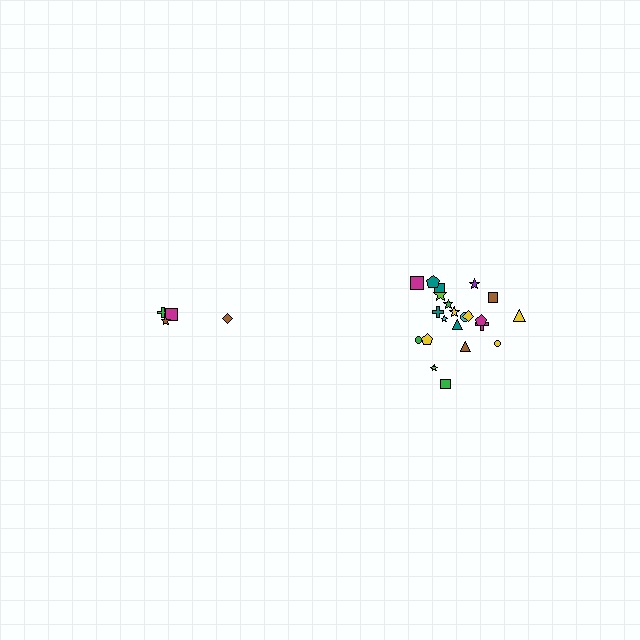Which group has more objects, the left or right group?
The right group.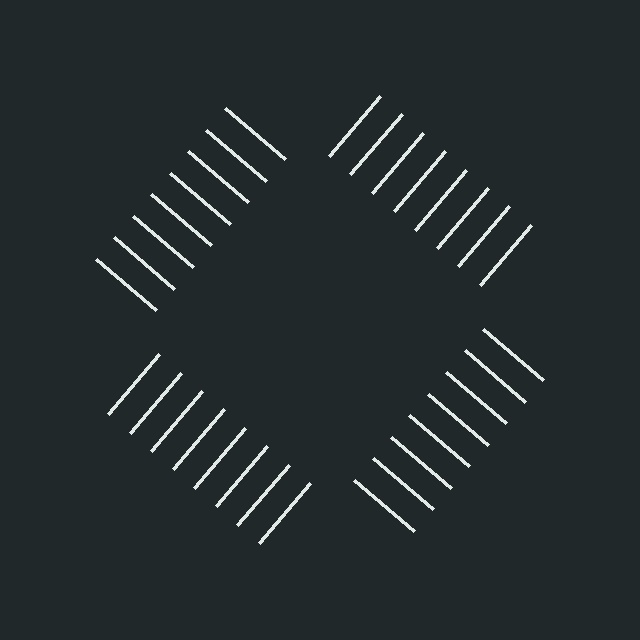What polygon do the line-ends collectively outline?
An illusory square — the line segments terminate on its edges but no continuous stroke is drawn.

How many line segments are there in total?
32 — 8 along each of the 4 edges.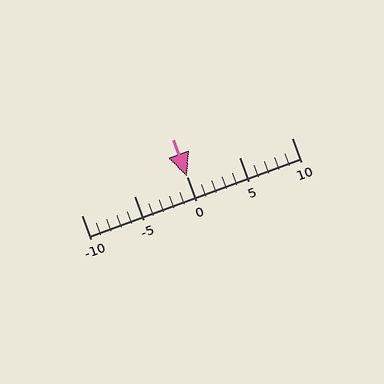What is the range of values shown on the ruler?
The ruler shows values from -10 to 10.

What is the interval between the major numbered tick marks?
The major tick marks are spaced 5 units apart.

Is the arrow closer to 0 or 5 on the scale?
The arrow is closer to 0.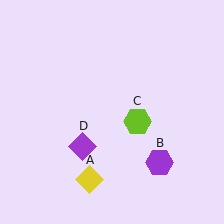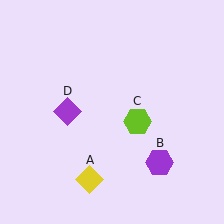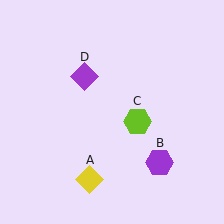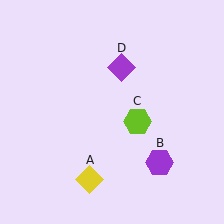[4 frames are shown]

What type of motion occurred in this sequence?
The purple diamond (object D) rotated clockwise around the center of the scene.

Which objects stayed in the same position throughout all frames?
Yellow diamond (object A) and purple hexagon (object B) and lime hexagon (object C) remained stationary.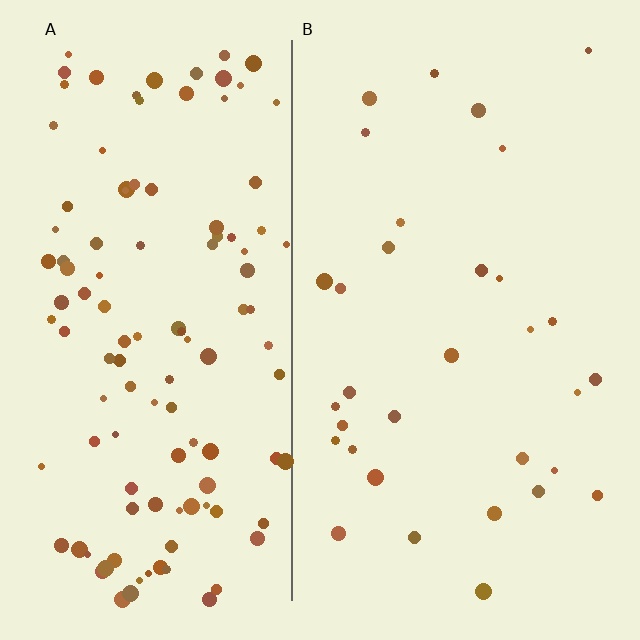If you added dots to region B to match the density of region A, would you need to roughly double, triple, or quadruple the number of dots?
Approximately quadruple.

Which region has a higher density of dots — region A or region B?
A (the left).